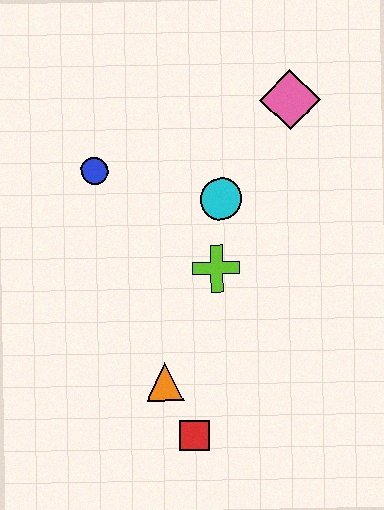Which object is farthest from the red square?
The pink diamond is farthest from the red square.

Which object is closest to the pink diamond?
The cyan circle is closest to the pink diamond.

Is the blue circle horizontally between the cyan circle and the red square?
No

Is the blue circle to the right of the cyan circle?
No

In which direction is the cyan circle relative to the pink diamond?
The cyan circle is below the pink diamond.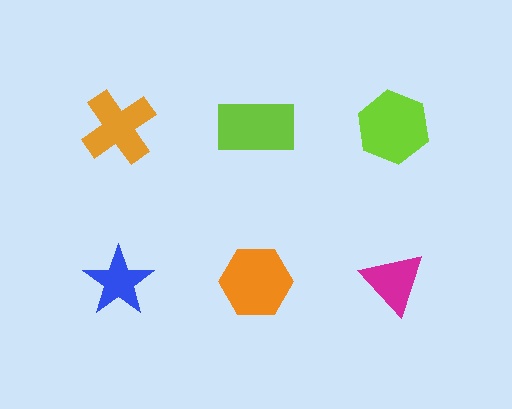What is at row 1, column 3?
A lime hexagon.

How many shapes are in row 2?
3 shapes.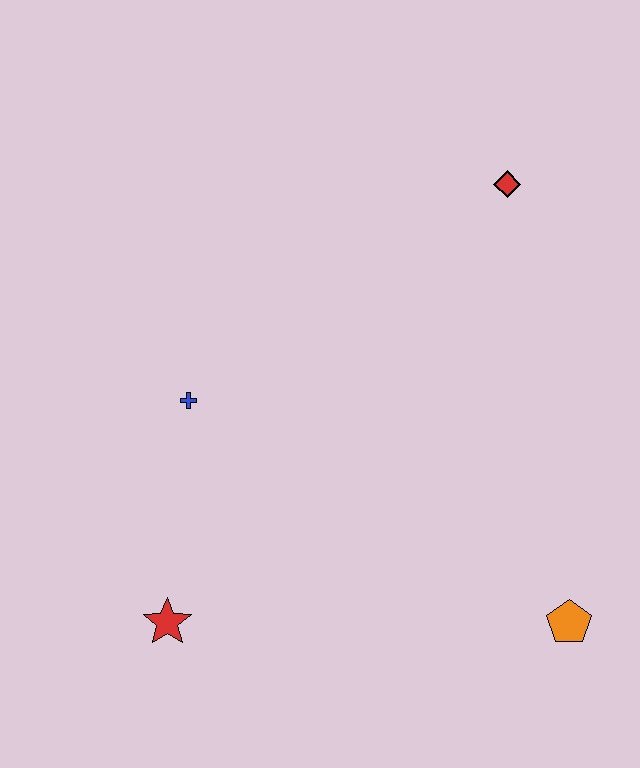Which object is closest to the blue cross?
The red star is closest to the blue cross.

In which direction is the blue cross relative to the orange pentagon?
The blue cross is to the left of the orange pentagon.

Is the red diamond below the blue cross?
No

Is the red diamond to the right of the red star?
Yes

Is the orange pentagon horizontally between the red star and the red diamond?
No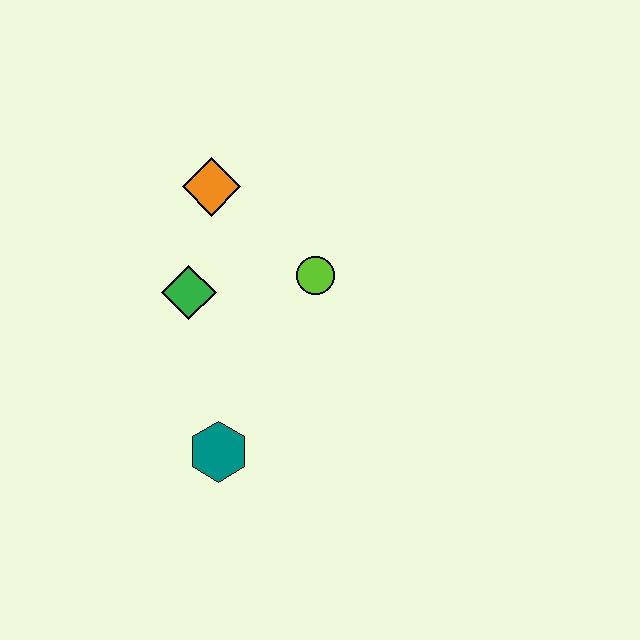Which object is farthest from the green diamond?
The teal hexagon is farthest from the green diamond.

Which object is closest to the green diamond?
The orange diamond is closest to the green diamond.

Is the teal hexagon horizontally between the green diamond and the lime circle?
Yes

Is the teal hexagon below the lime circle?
Yes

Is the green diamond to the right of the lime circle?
No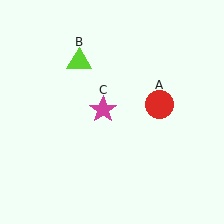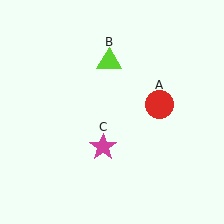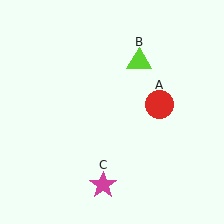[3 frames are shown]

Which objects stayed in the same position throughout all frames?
Red circle (object A) remained stationary.